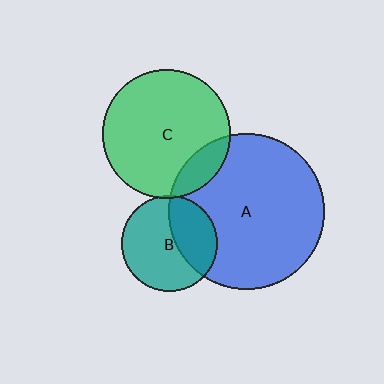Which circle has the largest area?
Circle A (blue).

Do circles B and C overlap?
Yes.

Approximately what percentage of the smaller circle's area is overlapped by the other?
Approximately 5%.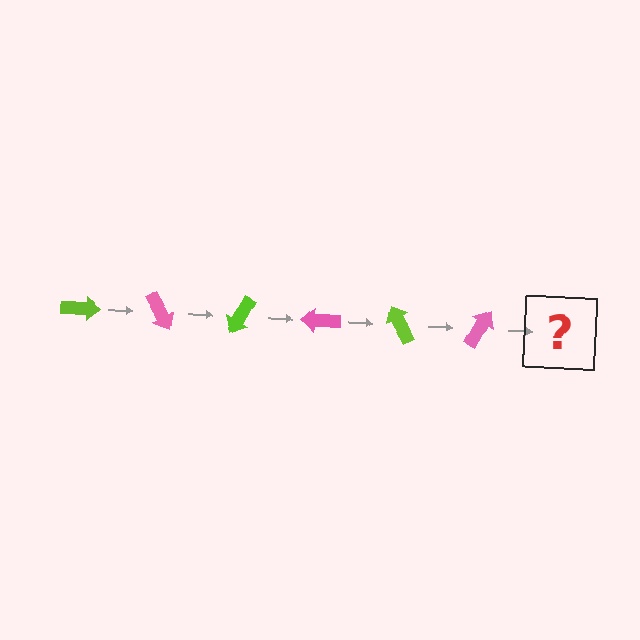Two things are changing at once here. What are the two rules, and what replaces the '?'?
The two rules are that it rotates 60 degrees each step and the color cycles through lime and pink. The '?' should be a lime arrow, rotated 360 degrees from the start.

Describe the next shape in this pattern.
It should be a lime arrow, rotated 360 degrees from the start.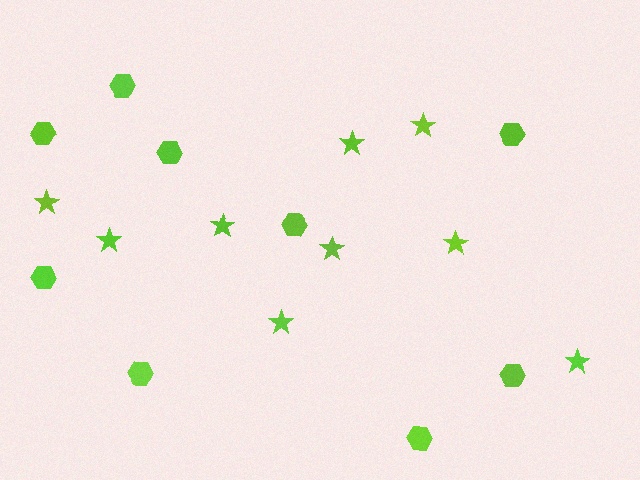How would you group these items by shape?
There are 2 groups: one group of hexagons (9) and one group of stars (9).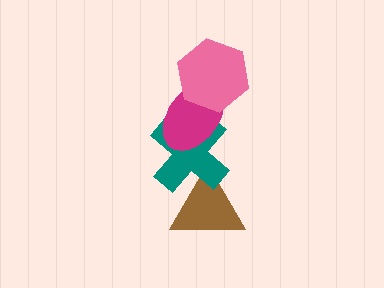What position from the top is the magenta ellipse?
The magenta ellipse is 2nd from the top.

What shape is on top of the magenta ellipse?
The pink hexagon is on top of the magenta ellipse.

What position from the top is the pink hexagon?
The pink hexagon is 1st from the top.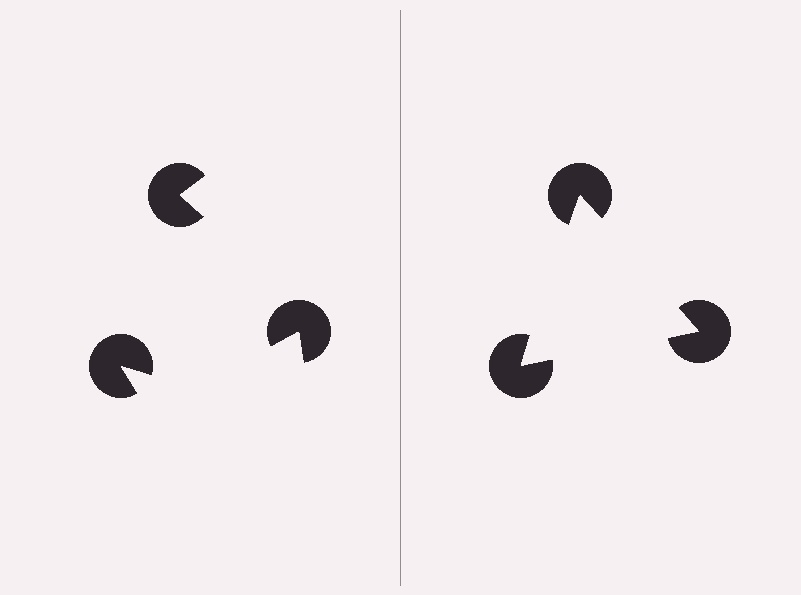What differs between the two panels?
The pac-man discs are positioned identically on both sides; only the wedge orientations differ. On the right they align to a triangle; on the left they are misaligned.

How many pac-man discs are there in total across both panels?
6 — 3 on each side.